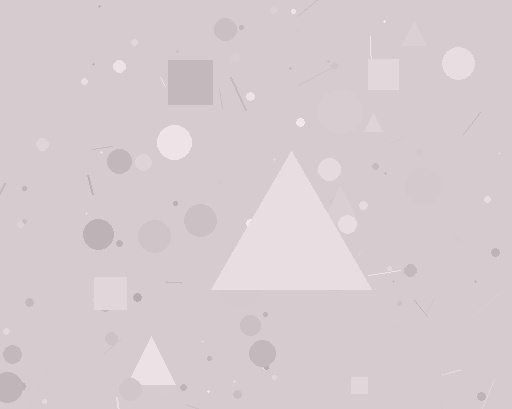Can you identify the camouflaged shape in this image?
The camouflaged shape is a triangle.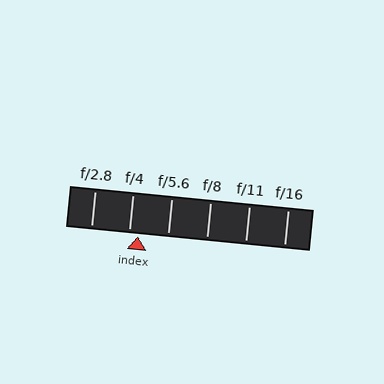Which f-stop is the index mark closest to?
The index mark is closest to f/4.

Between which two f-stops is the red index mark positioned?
The index mark is between f/4 and f/5.6.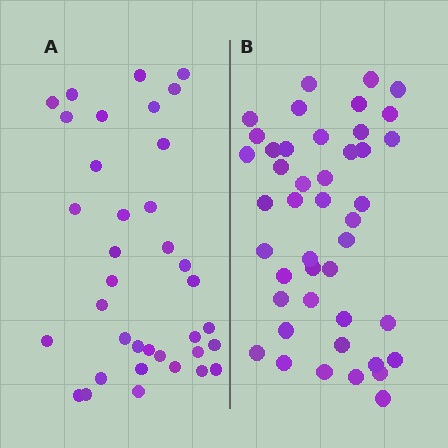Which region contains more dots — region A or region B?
Region B (the right region) has more dots.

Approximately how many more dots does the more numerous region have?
Region B has roughly 8 or so more dots than region A.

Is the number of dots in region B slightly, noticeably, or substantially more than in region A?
Region B has only slightly more — the two regions are fairly close. The ratio is roughly 1.2 to 1.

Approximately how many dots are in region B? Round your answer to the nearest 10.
About 40 dots. (The exact count is 44, which rounds to 40.)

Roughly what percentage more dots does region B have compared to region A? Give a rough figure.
About 20% more.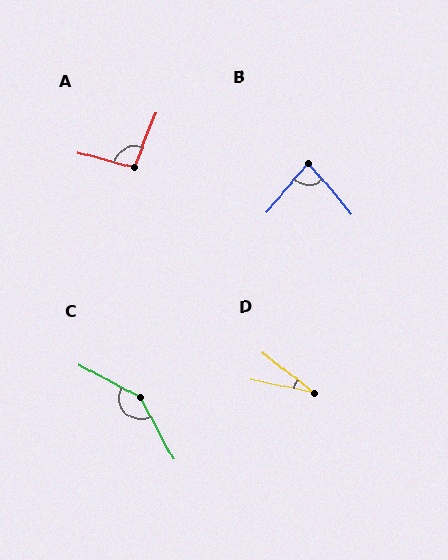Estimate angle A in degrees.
Approximately 97 degrees.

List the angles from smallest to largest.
D (26°), B (81°), A (97°), C (146°).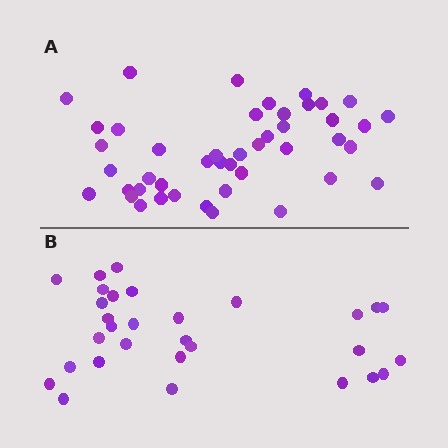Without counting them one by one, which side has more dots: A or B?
Region A (the top region) has more dots.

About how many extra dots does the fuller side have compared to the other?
Region A has approximately 15 more dots than region B.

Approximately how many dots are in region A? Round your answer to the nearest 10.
About 40 dots. (The exact count is 45, which rounds to 40.)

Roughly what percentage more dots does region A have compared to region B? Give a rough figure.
About 50% more.